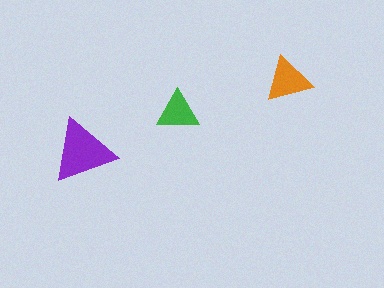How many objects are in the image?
There are 3 objects in the image.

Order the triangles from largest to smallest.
the purple one, the orange one, the green one.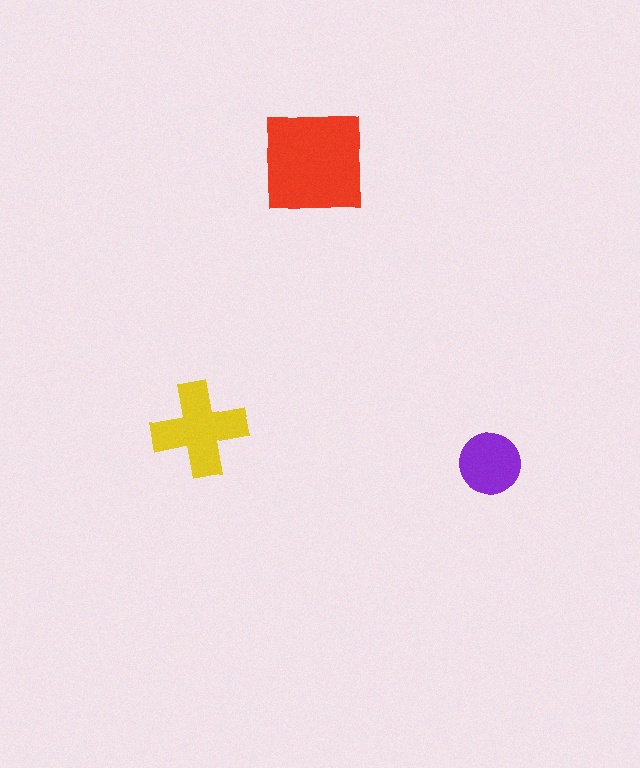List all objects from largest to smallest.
The red square, the yellow cross, the purple circle.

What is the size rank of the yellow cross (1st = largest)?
2nd.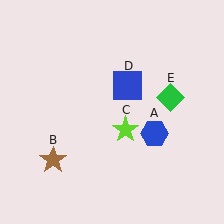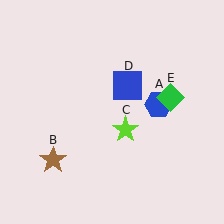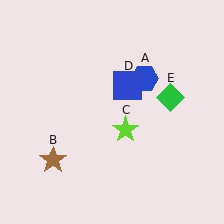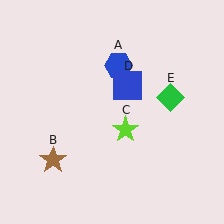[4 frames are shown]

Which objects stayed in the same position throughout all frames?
Brown star (object B) and lime star (object C) and blue square (object D) and green diamond (object E) remained stationary.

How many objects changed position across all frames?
1 object changed position: blue hexagon (object A).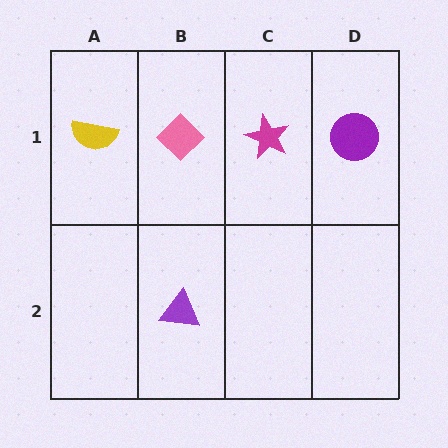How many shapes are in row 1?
4 shapes.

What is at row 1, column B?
A pink diamond.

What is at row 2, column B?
A purple triangle.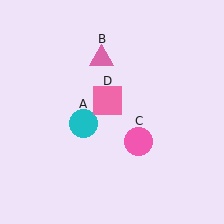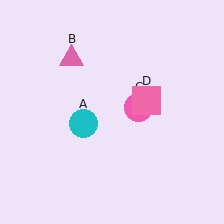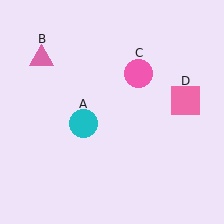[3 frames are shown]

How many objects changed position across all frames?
3 objects changed position: pink triangle (object B), pink circle (object C), pink square (object D).